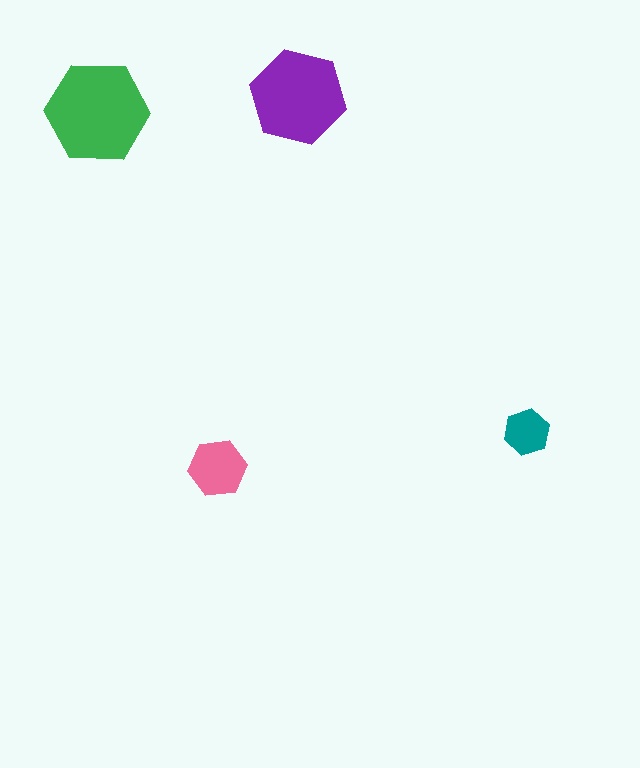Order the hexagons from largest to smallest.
the green one, the purple one, the pink one, the teal one.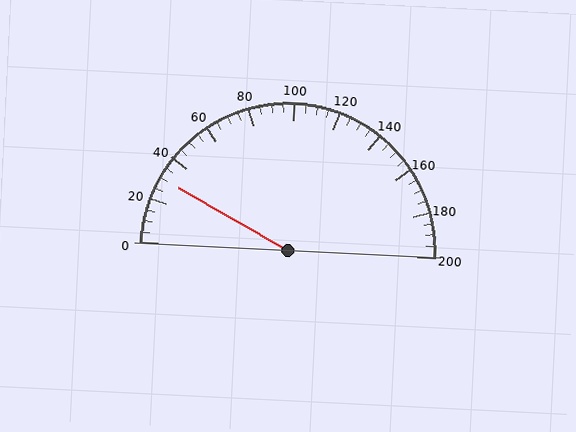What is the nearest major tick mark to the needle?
The nearest major tick mark is 40.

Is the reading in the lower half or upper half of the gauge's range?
The reading is in the lower half of the range (0 to 200).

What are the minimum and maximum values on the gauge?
The gauge ranges from 0 to 200.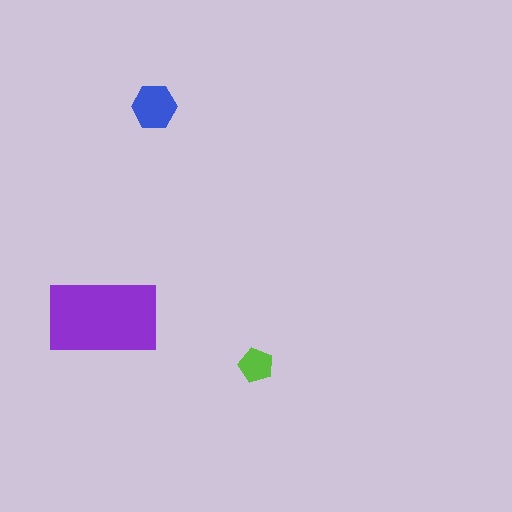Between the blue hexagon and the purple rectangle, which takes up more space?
The purple rectangle.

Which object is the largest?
The purple rectangle.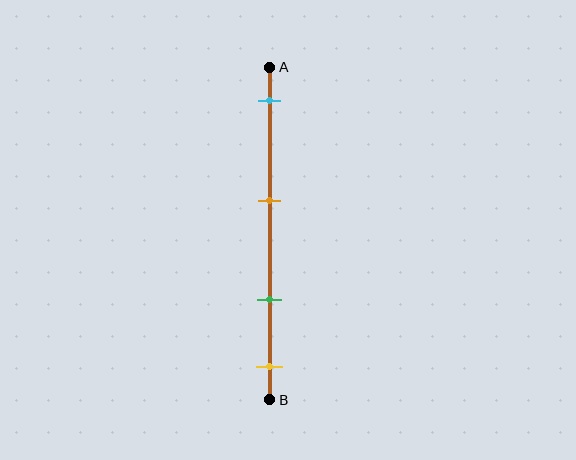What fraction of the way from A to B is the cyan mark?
The cyan mark is approximately 10% (0.1) of the way from A to B.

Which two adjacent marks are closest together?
The green and yellow marks are the closest adjacent pair.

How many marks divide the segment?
There are 4 marks dividing the segment.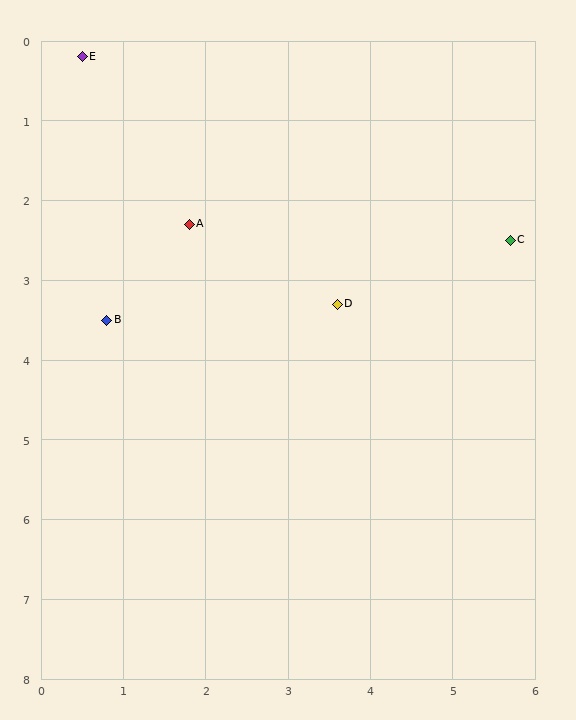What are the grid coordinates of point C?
Point C is at approximately (5.7, 2.5).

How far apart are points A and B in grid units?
Points A and B are about 1.6 grid units apart.